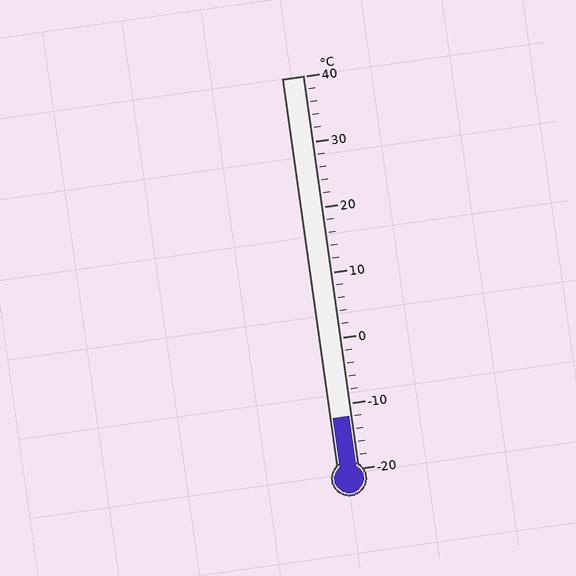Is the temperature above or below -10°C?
The temperature is below -10°C.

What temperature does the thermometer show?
The thermometer shows approximately -12°C.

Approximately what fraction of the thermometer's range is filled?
The thermometer is filled to approximately 15% of its range.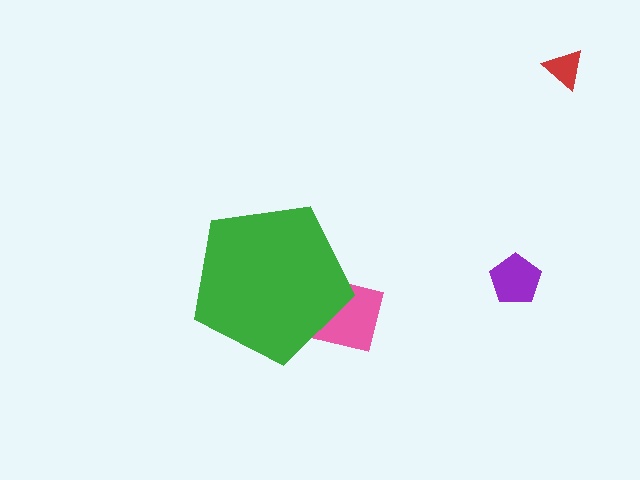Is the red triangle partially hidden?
No, the red triangle is fully visible.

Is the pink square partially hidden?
Yes, the pink square is partially hidden behind the green pentagon.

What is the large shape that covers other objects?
A green pentagon.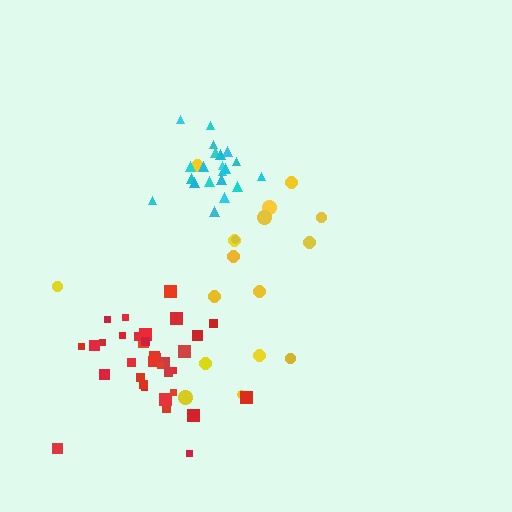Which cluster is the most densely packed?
Cyan.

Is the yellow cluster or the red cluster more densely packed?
Red.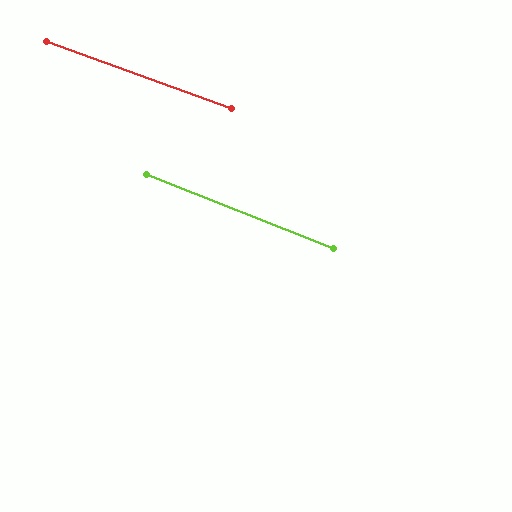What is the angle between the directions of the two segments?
Approximately 1 degree.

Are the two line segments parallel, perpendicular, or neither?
Parallel — their directions differ by only 1.5°.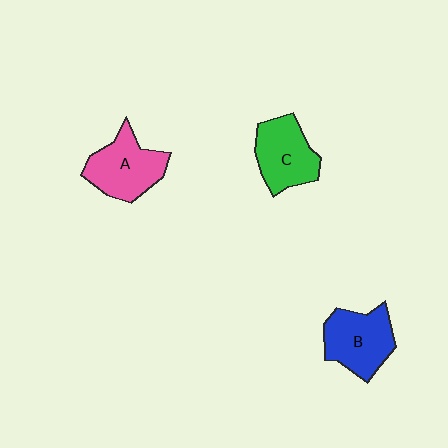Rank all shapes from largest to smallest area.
From largest to smallest: A (pink), B (blue), C (green).